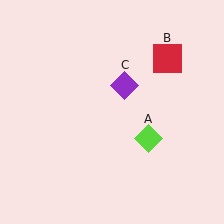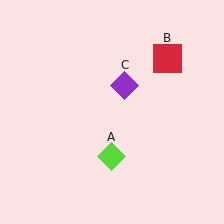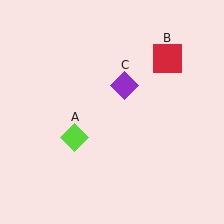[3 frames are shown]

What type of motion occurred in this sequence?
The lime diamond (object A) rotated clockwise around the center of the scene.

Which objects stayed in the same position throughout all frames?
Red square (object B) and purple diamond (object C) remained stationary.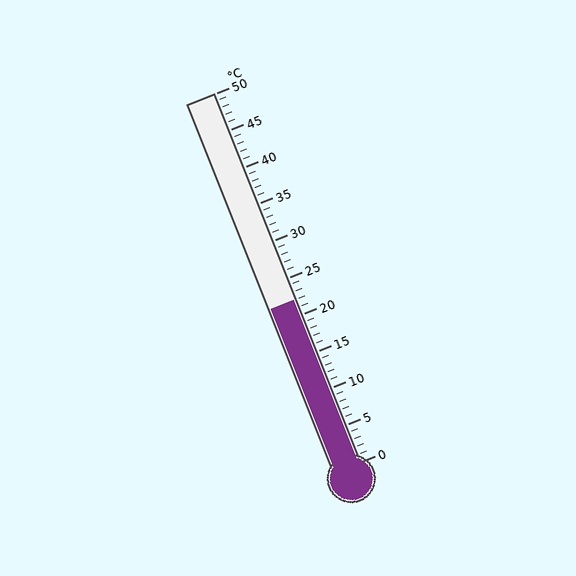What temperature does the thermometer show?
The thermometer shows approximately 22°C.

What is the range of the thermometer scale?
The thermometer scale ranges from 0°C to 50°C.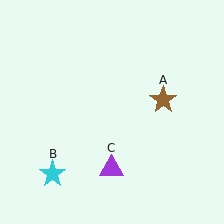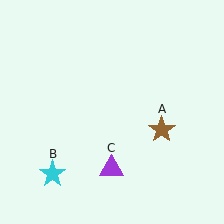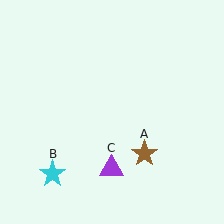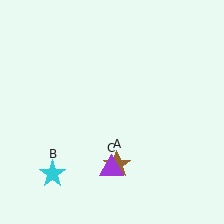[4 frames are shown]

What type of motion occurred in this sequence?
The brown star (object A) rotated clockwise around the center of the scene.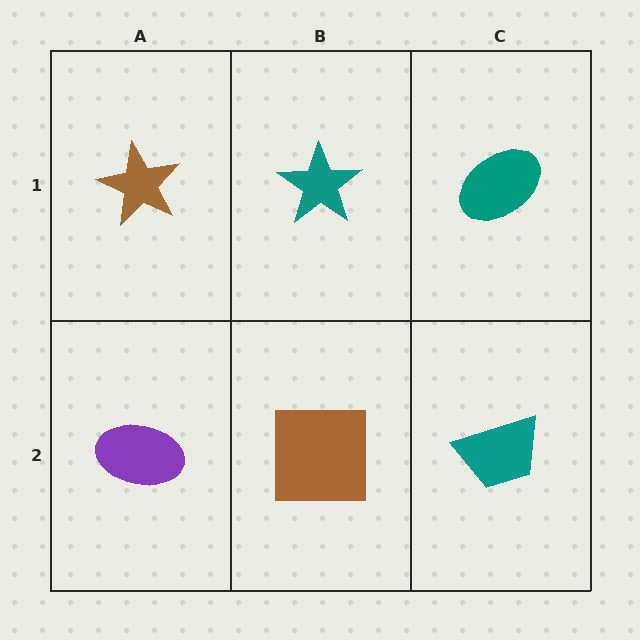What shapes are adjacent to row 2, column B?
A teal star (row 1, column B), a purple ellipse (row 2, column A), a teal trapezoid (row 2, column C).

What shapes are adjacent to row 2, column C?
A teal ellipse (row 1, column C), a brown square (row 2, column B).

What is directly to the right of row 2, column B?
A teal trapezoid.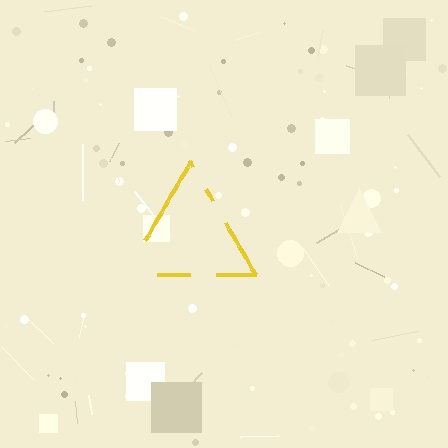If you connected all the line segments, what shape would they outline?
They would outline a triangle.